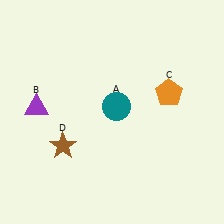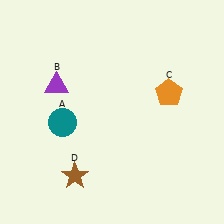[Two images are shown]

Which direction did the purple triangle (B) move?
The purple triangle (B) moved up.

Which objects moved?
The objects that moved are: the teal circle (A), the purple triangle (B), the brown star (D).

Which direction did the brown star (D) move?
The brown star (D) moved down.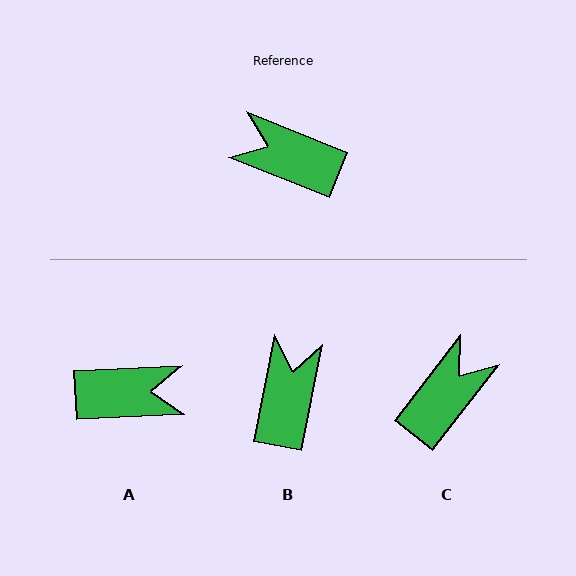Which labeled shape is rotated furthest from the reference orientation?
A, about 156 degrees away.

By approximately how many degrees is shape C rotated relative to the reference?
Approximately 106 degrees clockwise.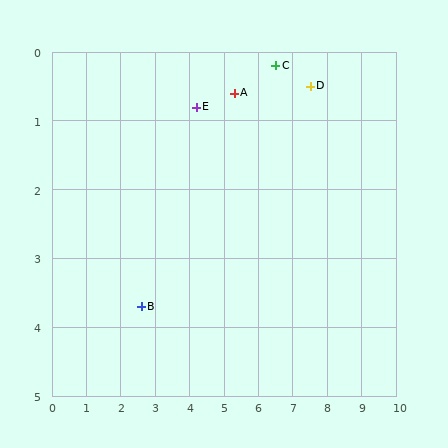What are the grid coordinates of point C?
Point C is at approximately (6.5, 0.2).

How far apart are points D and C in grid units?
Points D and C are about 1.0 grid units apart.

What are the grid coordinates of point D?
Point D is at approximately (7.5, 0.5).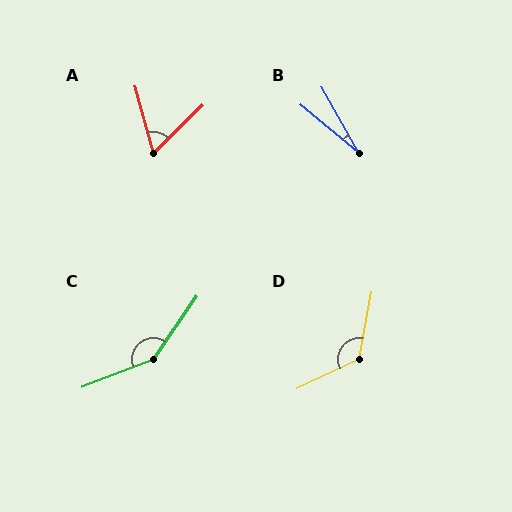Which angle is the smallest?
B, at approximately 21 degrees.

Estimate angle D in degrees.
Approximately 125 degrees.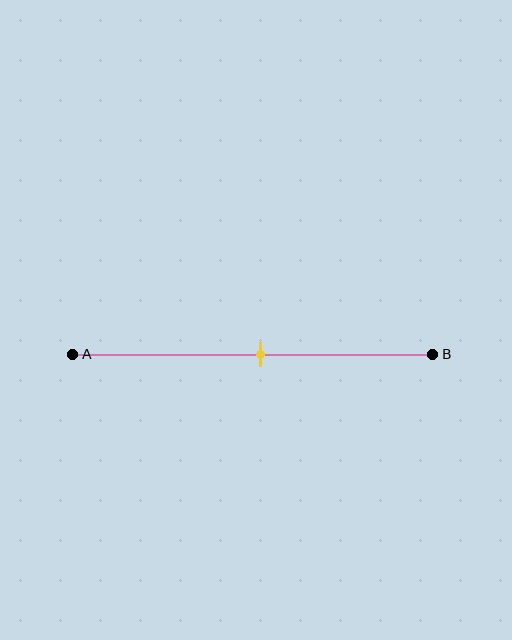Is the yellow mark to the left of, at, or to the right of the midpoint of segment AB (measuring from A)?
The yellow mark is approximately at the midpoint of segment AB.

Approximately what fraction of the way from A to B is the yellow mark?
The yellow mark is approximately 50% of the way from A to B.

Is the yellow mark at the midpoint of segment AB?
Yes, the mark is approximately at the midpoint.